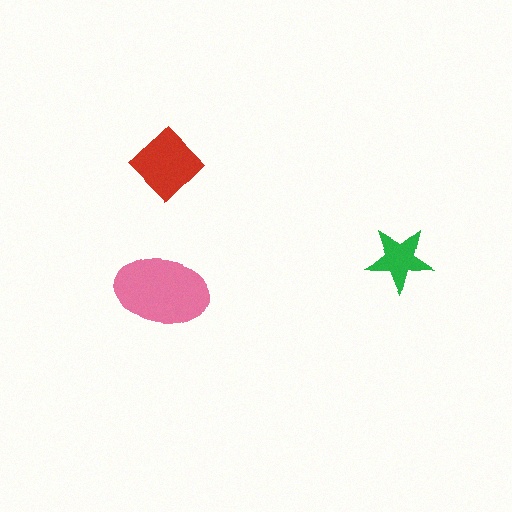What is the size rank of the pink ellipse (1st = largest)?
1st.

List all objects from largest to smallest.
The pink ellipse, the red diamond, the green star.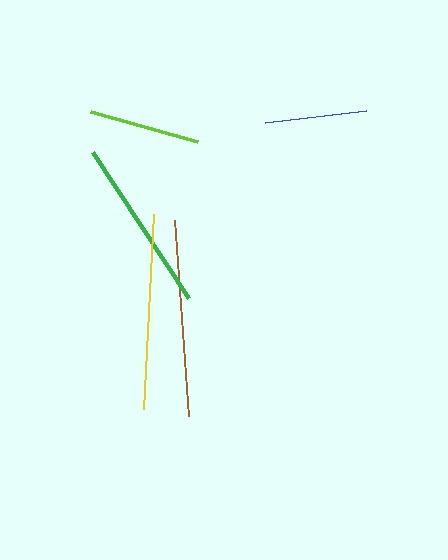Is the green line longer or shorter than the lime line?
The green line is longer than the lime line.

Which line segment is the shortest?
The blue line is the shortest at approximately 103 pixels.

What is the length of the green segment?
The green segment is approximately 174 pixels long.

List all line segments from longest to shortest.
From longest to shortest: brown, yellow, green, lime, blue.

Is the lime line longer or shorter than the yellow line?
The yellow line is longer than the lime line.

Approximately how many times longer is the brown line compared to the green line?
The brown line is approximately 1.1 times the length of the green line.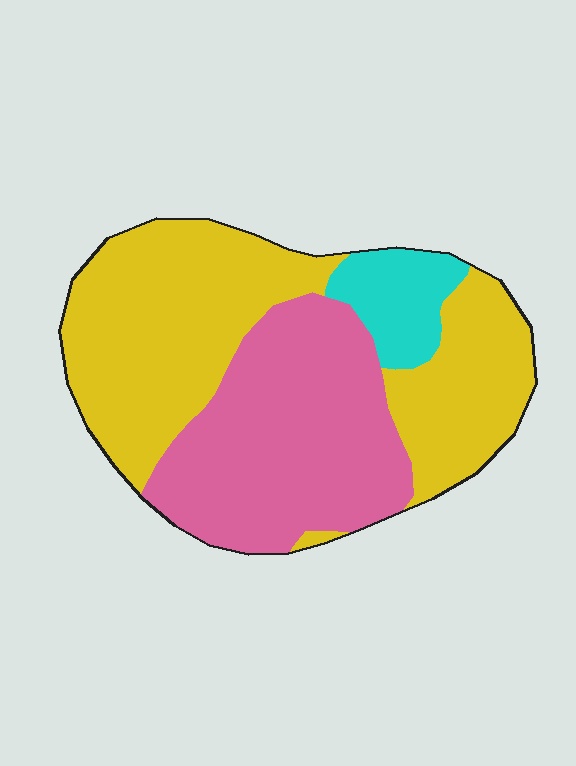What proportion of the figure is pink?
Pink covers around 40% of the figure.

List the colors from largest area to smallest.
From largest to smallest: yellow, pink, cyan.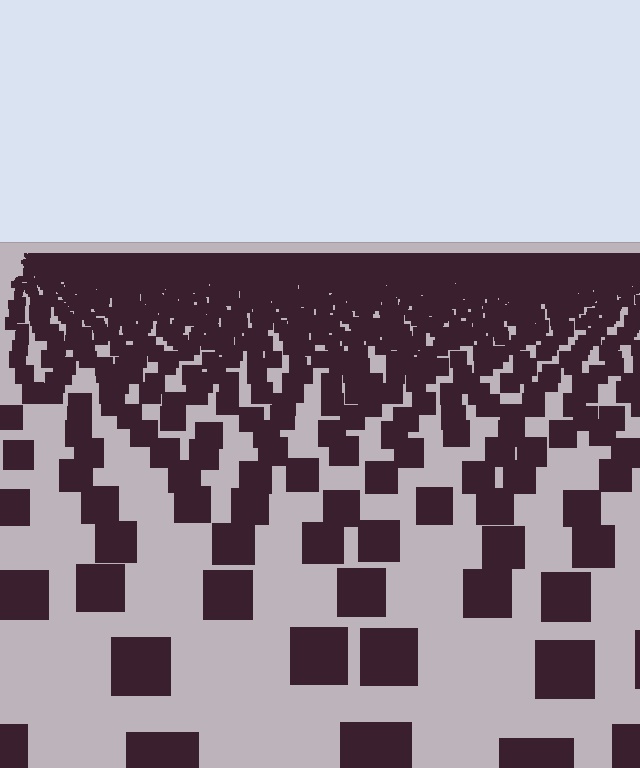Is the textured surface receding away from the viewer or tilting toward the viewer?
The surface is receding away from the viewer. Texture elements get smaller and denser toward the top.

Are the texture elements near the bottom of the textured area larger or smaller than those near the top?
Larger. Near the bottom, elements are closer to the viewer and appear at a bigger on-screen size.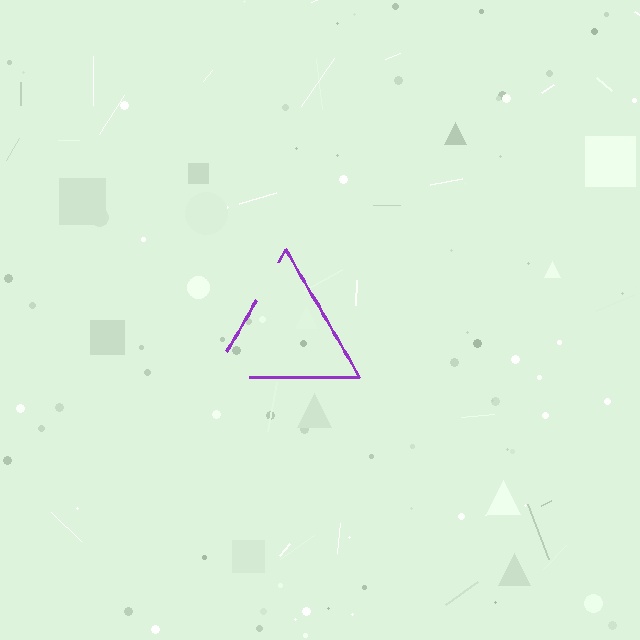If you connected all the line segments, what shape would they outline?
They would outline a triangle.